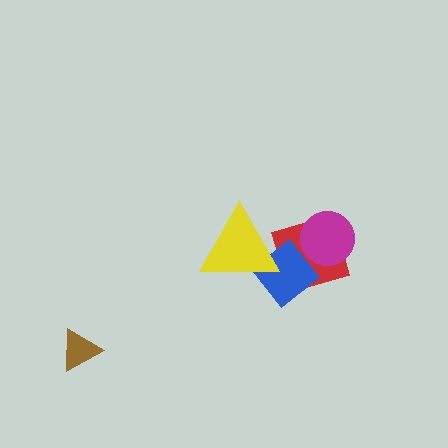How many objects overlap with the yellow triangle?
1 object overlaps with the yellow triangle.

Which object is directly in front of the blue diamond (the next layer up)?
The magenta circle is directly in front of the blue diamond.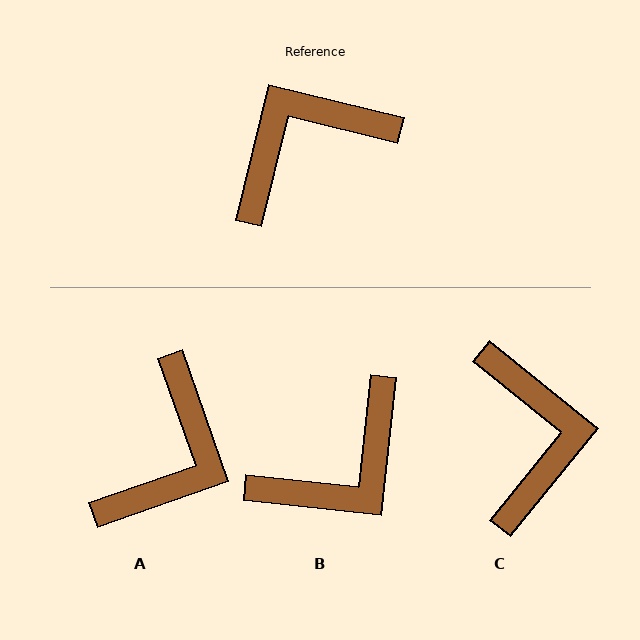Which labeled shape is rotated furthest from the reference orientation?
B, about 173 degrees away.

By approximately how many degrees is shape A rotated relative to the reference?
Approximately 147 degrees clockwise.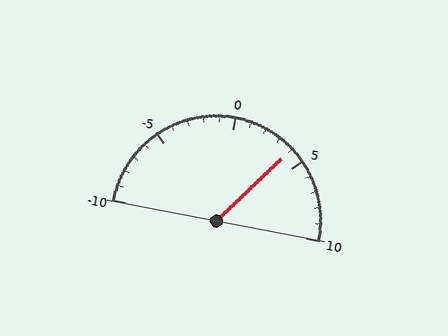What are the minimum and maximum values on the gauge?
The gauge ranges from -10 to 10.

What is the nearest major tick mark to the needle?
The nearest major tick mark is 5.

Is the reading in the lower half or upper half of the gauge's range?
The reading is in the upper half of the range (-10 to 10).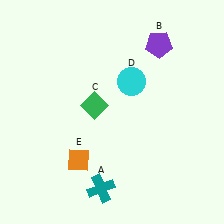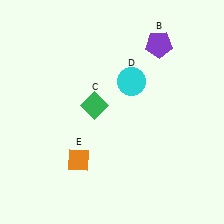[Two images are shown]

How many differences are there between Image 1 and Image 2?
There is 1 difference between the two images.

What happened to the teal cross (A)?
The teal cross (A) was removed in Image 2. It was in the bottom-left area of Image 1.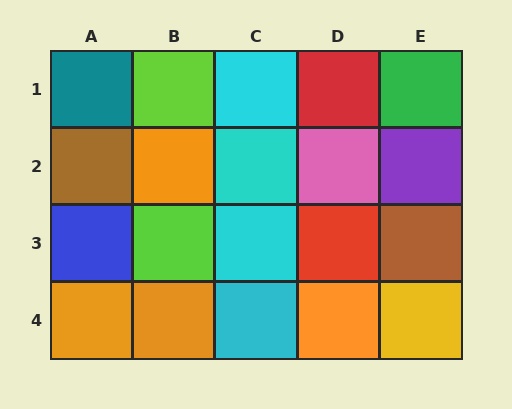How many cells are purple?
1 cell is purple.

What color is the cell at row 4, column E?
Yellow.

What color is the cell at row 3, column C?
Cyan.